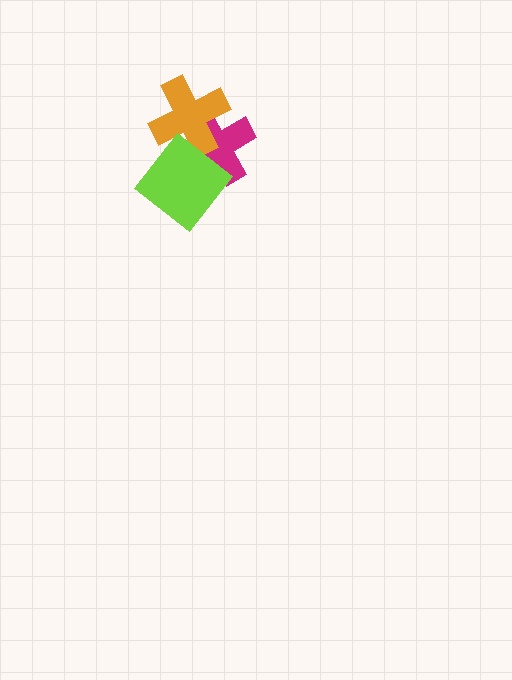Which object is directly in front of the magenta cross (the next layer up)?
The orange cross is directly in front of the magenta cross.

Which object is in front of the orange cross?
The lime diamond is in front of the orange cross.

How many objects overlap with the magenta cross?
2 objects overlap with the magenta cross.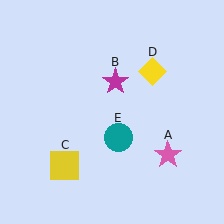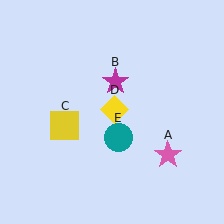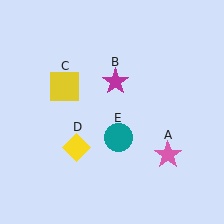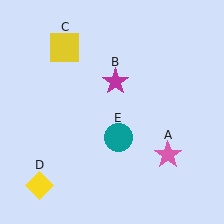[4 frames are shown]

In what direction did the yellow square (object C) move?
The yellow square (object C) moved up.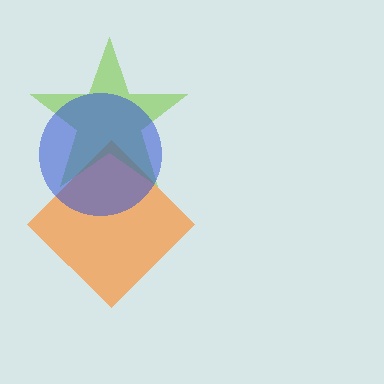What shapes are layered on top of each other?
The layered shapes are: an orange diamond, a lime star, a blue circle.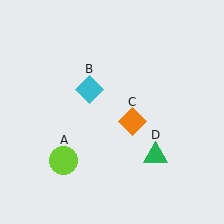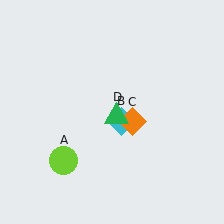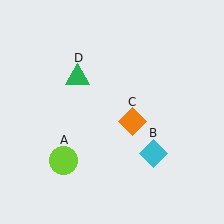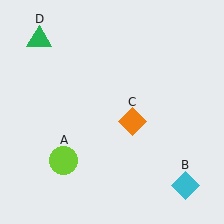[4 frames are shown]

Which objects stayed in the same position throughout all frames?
Lime circle (object A) and orange diamond (object C) remained stationary.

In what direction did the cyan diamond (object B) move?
The cyan diamond (object B) moved down and to the right.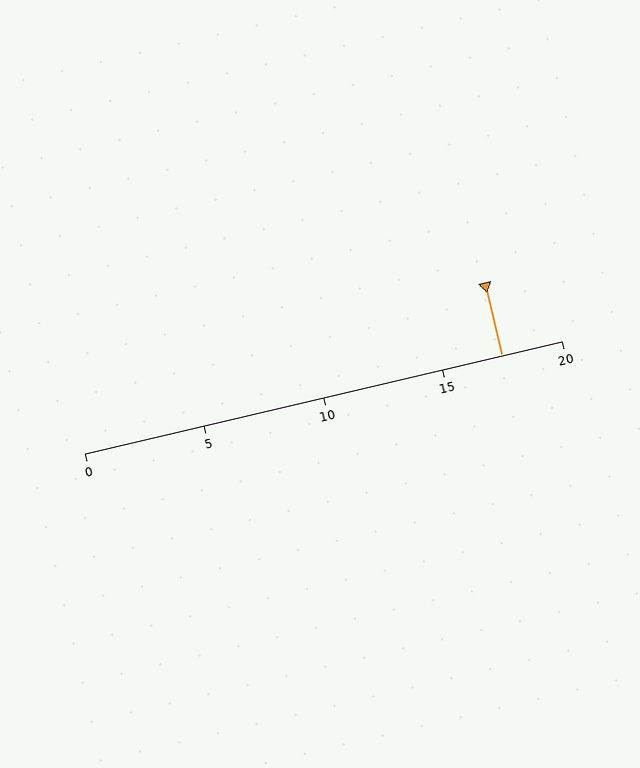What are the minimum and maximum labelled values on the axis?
The axis runs from 0 to 20.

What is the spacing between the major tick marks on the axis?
The major ticks are spaced 5 apart.